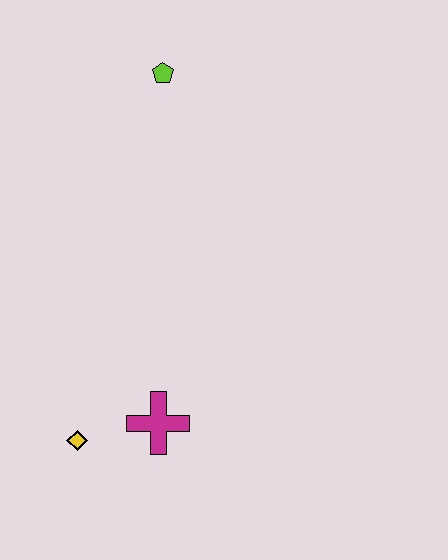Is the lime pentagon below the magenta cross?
No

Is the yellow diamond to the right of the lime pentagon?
No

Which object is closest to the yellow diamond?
The magenta cross is closest to the yellow diamond.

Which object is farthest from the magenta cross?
The lime pentagon is farthest from the magenta cross.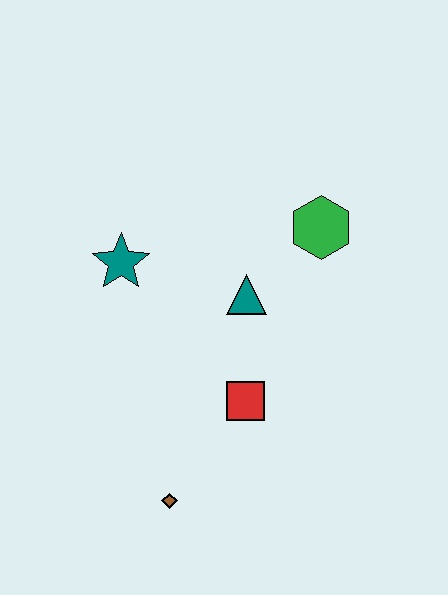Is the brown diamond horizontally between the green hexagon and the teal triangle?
No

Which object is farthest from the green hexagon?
The brown diamond is farthest from the green hexagon.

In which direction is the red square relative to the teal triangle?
The red square is below the teal triangle.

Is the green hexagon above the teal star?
Yes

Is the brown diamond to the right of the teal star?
Yes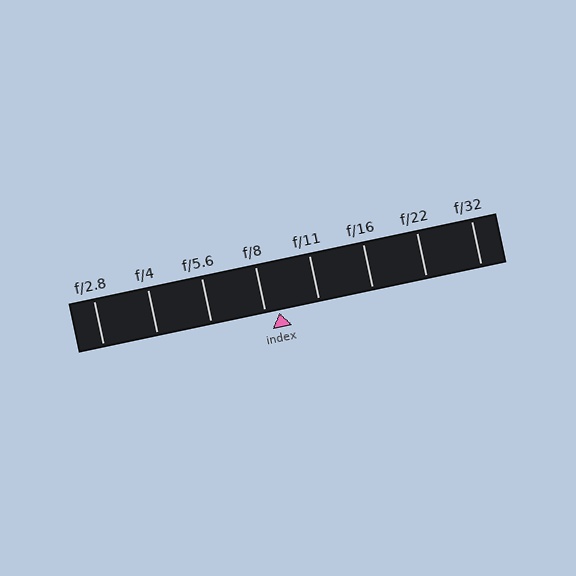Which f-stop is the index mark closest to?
The index mark is closest to f/8.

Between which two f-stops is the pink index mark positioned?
The index mark is between f/8 and f/11.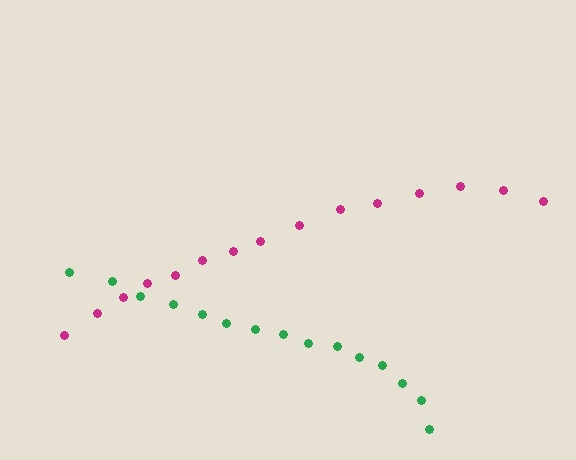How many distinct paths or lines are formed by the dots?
There are 2 distinct paths.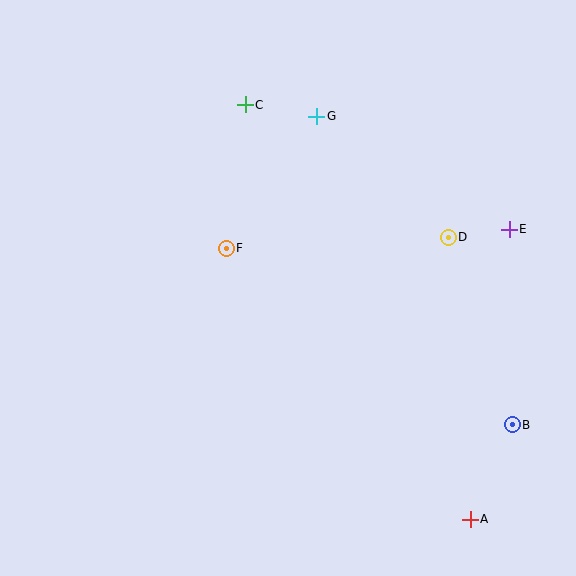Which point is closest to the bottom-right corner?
Point A is closest to the bottom-right corner.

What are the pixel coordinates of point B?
Point B is at (512, 425).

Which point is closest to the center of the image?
Point F at (226, 248) is closest to the center.